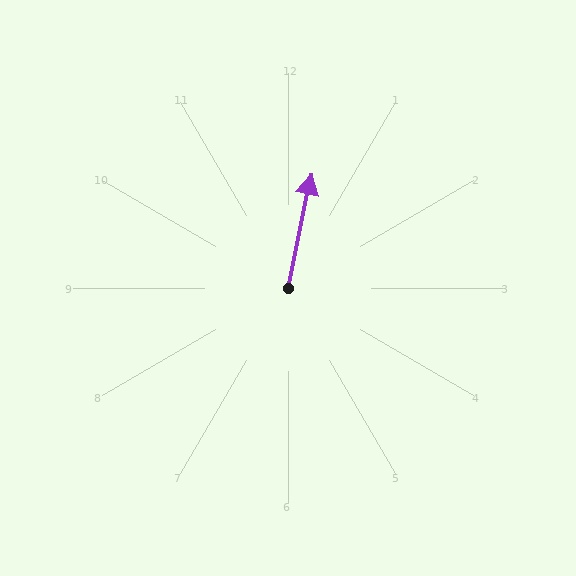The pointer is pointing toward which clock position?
Roughly 12 o'clock.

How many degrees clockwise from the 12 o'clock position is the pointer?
Approximately 11 degrees.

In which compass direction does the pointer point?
North.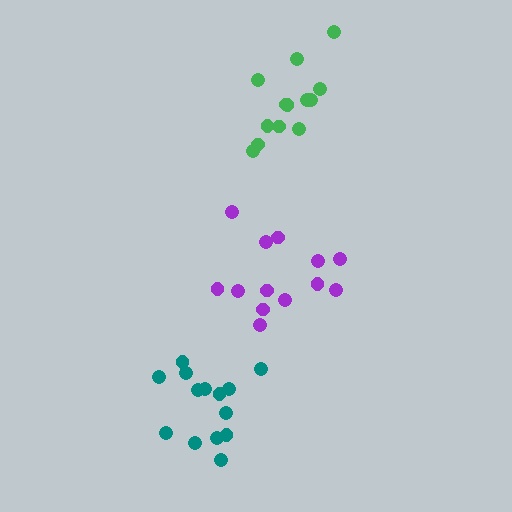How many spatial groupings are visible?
There are 3 spatial groupings.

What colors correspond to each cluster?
The clusters are colored: purple, green, teal.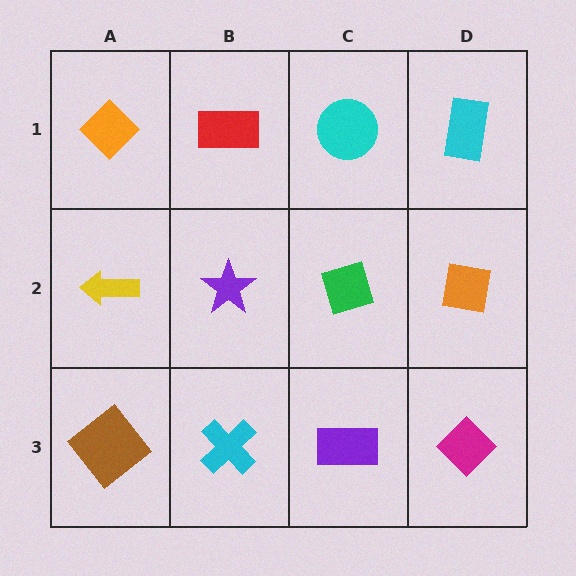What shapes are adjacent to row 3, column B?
A purple star (row 2, column B), a brown diamond (row 3, column A), a purple rectangle (row 3, column C).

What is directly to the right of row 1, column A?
A red rectangle.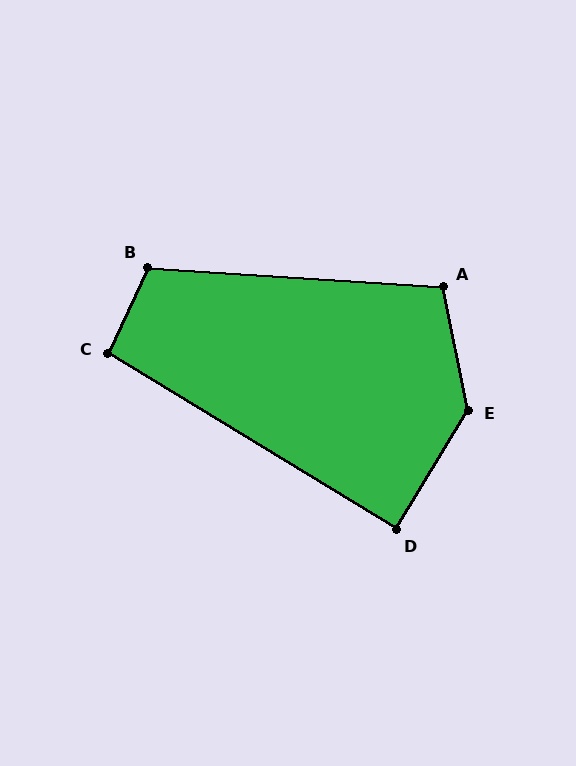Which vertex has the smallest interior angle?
D, at approximately 90 degrees.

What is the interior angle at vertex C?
Approximately 97 degrees (obtuse).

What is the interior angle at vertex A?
Approximately 105 degrees (obtuse).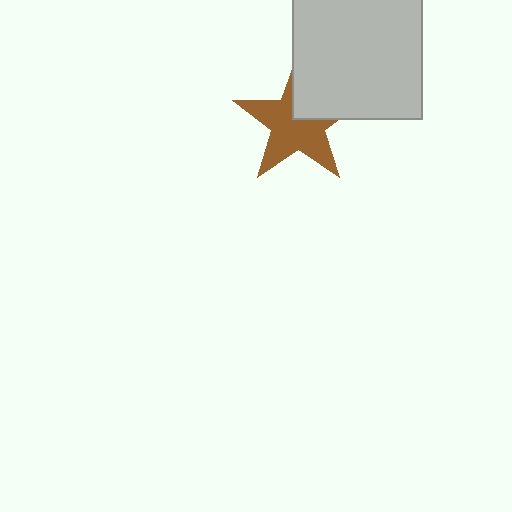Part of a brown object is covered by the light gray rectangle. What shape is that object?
It is a star.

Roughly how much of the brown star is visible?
Most of it is visible (roughly 68%).